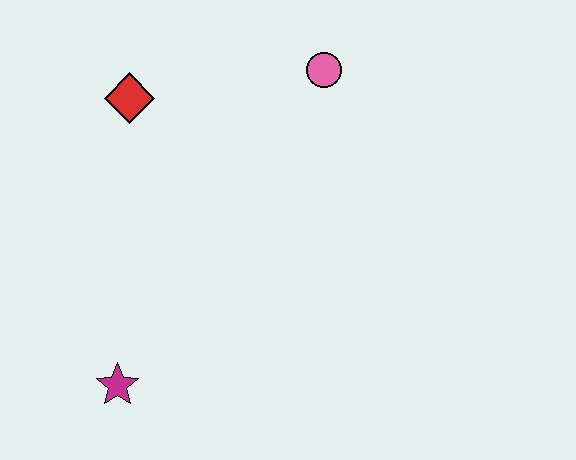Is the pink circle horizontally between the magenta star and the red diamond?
No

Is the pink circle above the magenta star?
Yes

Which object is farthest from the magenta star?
The pink circle is farthest from the magenta star.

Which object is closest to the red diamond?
The pink circle is closest to the red diamond.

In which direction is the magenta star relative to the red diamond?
The magenta star is below the red diamond.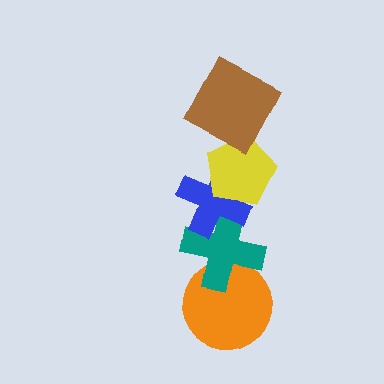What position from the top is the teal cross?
The teal cross is 4th from the top.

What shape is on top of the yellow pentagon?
The brown square is on top of the yellow pentagon.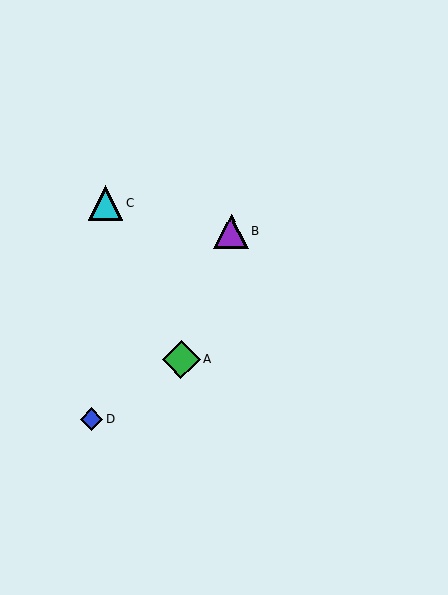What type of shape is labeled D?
Shape D is a blue diamond.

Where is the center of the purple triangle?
The center of the purple triangle is at (231, 232).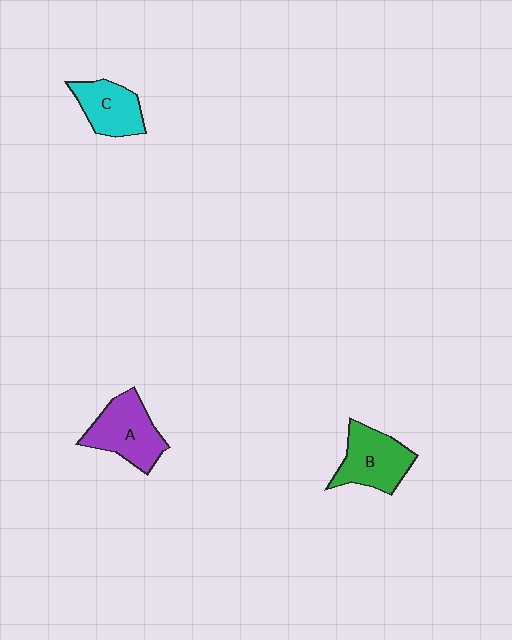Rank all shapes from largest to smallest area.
From largest to smallest: A (purple), B (green), C (cyan).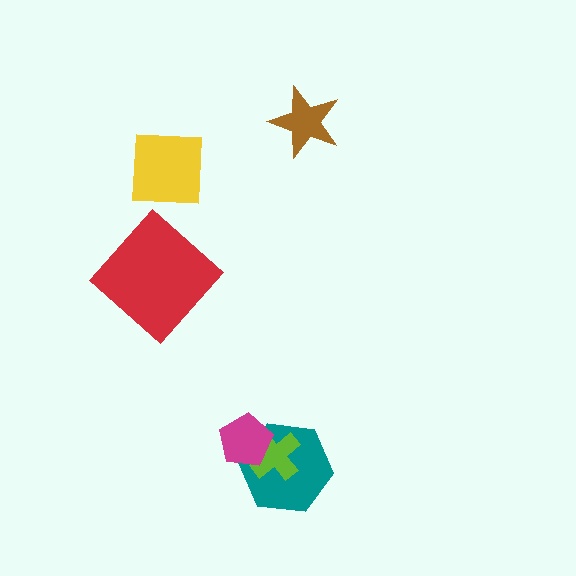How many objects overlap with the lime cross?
2 objects overlap with the lime cross.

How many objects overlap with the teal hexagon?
2 objects overlap with the teal hexagon.